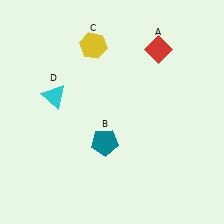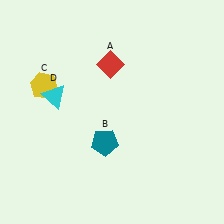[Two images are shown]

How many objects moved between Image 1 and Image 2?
2 objects moved between the two images.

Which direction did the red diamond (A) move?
The red diamond (A) moved left.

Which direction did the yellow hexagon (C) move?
The yellow hexagon (C) moved left.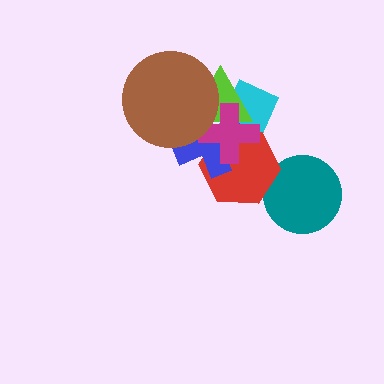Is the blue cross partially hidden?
Yes, it is partially covered by another shape.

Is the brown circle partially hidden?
No, no other shape covers it.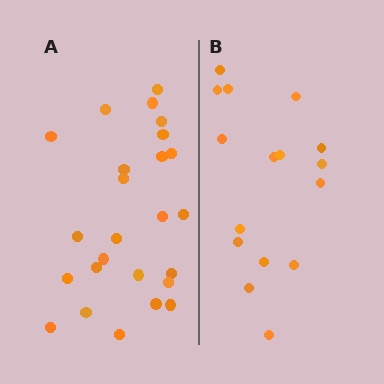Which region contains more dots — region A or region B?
Region A (the left region) has more dots.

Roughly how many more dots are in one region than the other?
Region A has roughly 8 or so more dots than region B.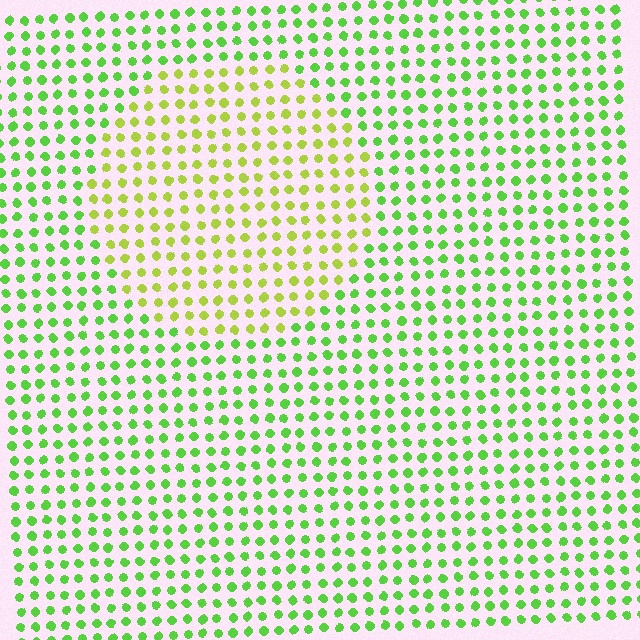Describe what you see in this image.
The image is filled with small lime elements in a uniform arrangement. A circle-shaped region is visible where the elements are tinted to a slightly different hue, forming a subtle color boundary.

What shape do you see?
I see a circle.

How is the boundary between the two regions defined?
The boundary is defined purely by a slight shift in hue (about 34 degrees). Spacing, size, and orientation are identical on both sides.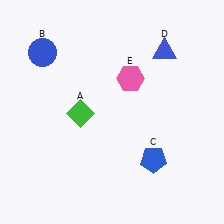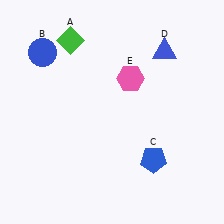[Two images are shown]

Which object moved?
The green diamond (A) moved up.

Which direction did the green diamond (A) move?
The green diamond (A) moved up.